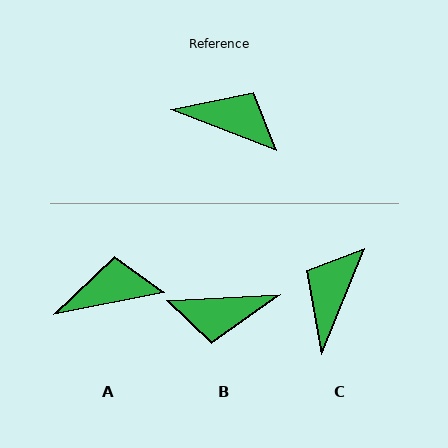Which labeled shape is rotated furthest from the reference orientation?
B, about 156 degrees away.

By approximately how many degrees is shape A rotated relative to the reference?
Approximately 32 degrees counter-clockwise.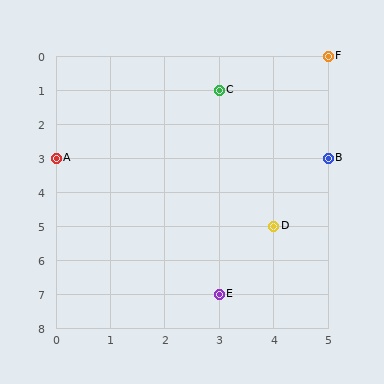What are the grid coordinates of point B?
Point B is at grid coordinates (5, 3).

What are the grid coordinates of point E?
Point E is at grid coordinates (3, 7).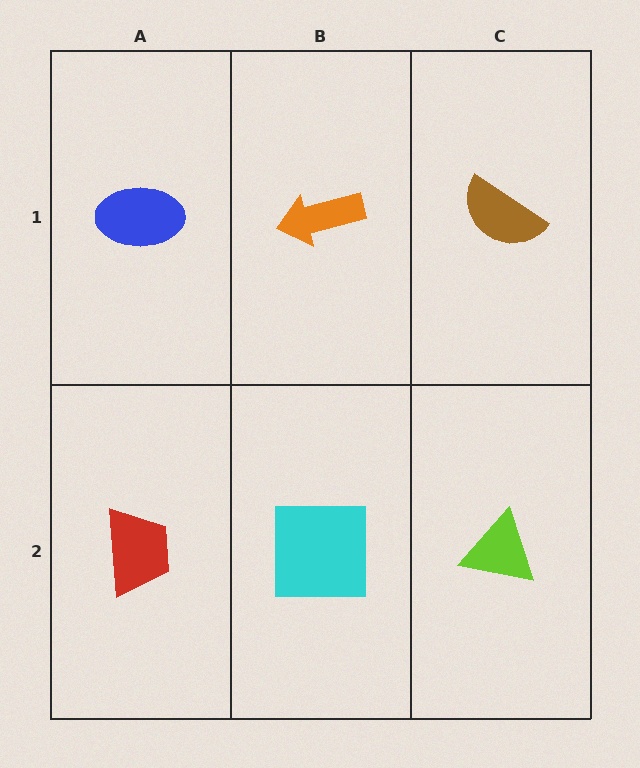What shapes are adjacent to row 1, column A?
A red trapezoid (row 2, column A), an orange arrow (row 1, column B).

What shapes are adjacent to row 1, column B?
A cyan square (row 2, column B), a blue ellipse (row 1, column A), a brown semicircle (row 1, column C).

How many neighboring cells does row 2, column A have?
2.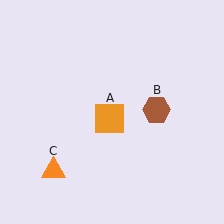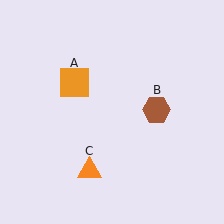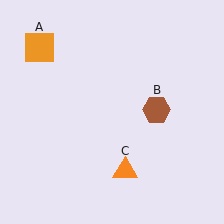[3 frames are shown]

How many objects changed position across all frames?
2 objects changed position: orange square (object A), orange triangle (object C).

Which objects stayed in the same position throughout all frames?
Brown hexagon (object B) remained stationary.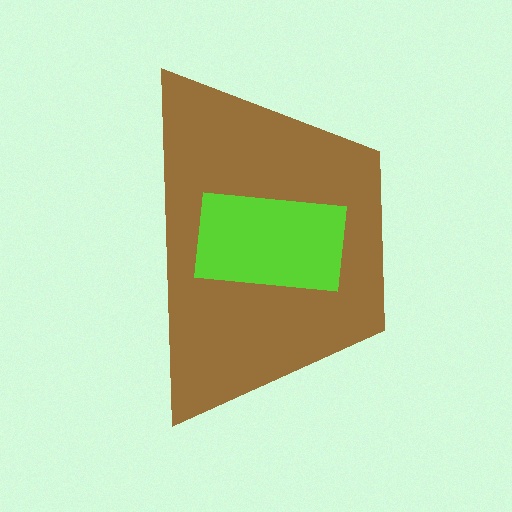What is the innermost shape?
The lime rectangle.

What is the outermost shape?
The brown trapezoid.